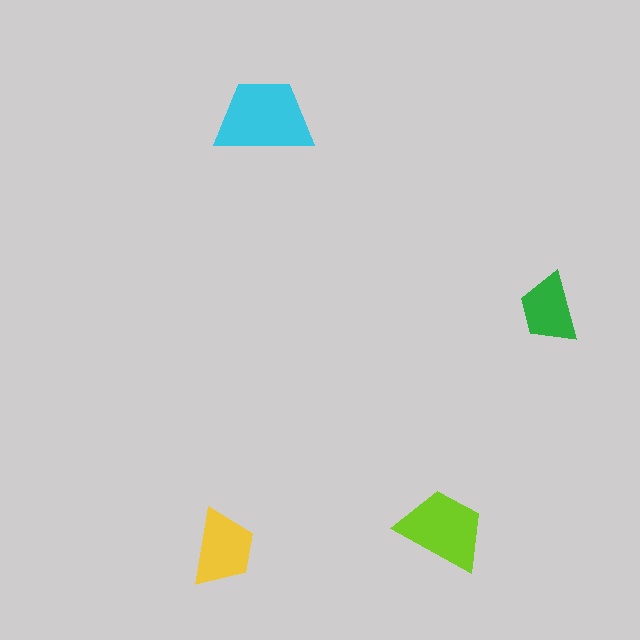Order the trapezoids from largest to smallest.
the cyan one, the lime one, the yellow one, the green one.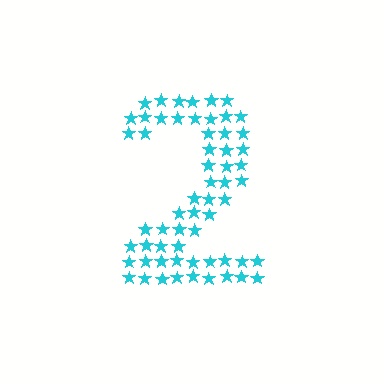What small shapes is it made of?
It is made of small stars.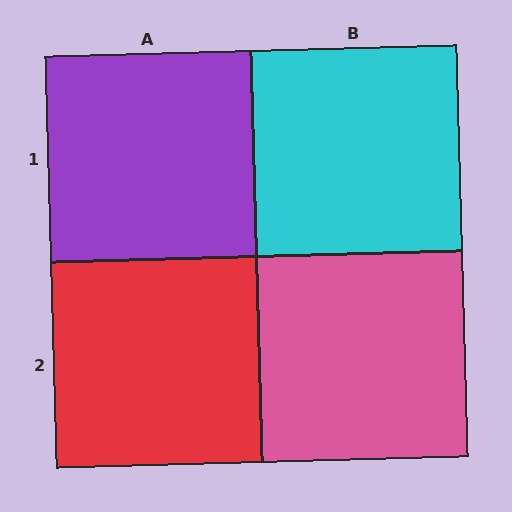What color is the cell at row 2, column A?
Red.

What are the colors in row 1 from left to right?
Purple, cyan.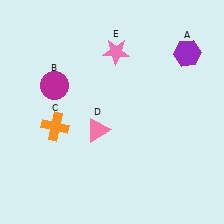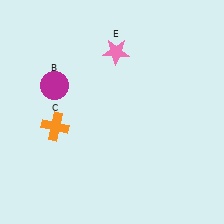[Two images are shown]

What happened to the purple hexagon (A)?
The purple hexagon (A) was removed in Image 2. It was in the top-right area of Image 1.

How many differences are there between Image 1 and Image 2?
There are 2 differences between the two images.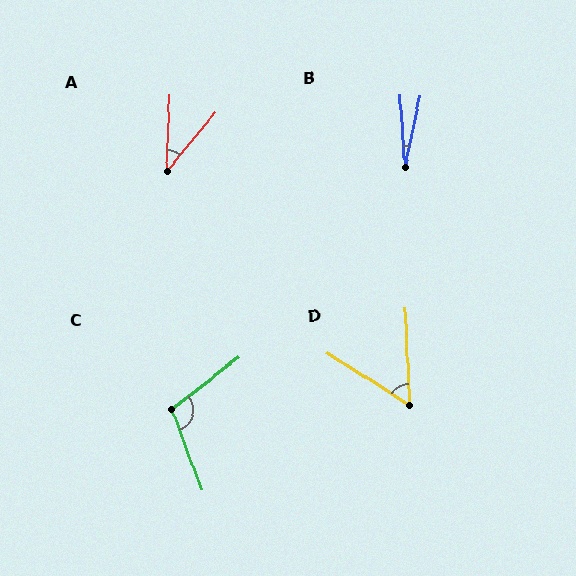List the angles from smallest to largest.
B (16°), A (37°), D (55°), C (107°).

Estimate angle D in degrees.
Approximately 55 degrees.